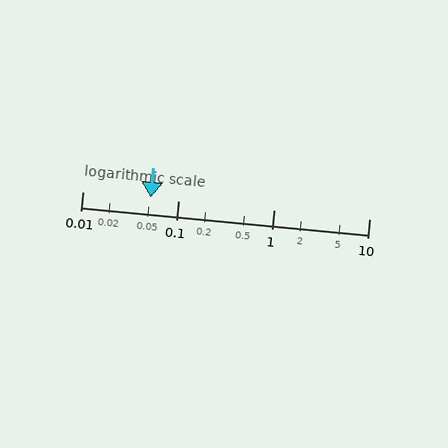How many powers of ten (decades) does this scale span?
The scale spans 3 decades, from 0.01 to 10.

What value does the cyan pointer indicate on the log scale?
The pointer indicates approximately 0.052.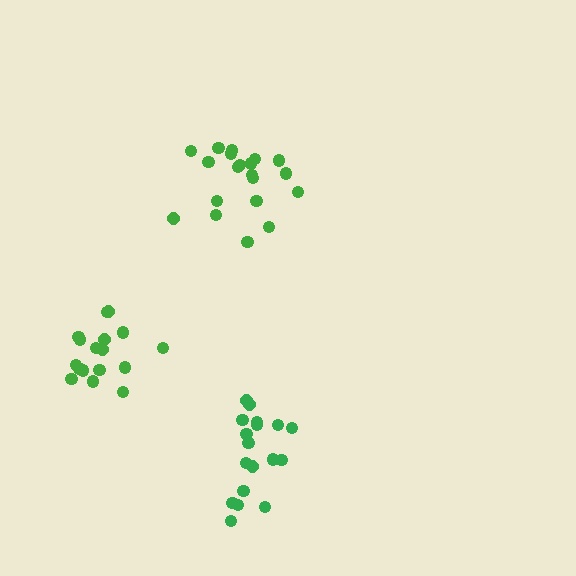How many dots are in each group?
Group 1: 18 dots, Group 2: 17 dots, Group 3: 20 dots (55 total).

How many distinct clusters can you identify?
There are 3 distinct clusters.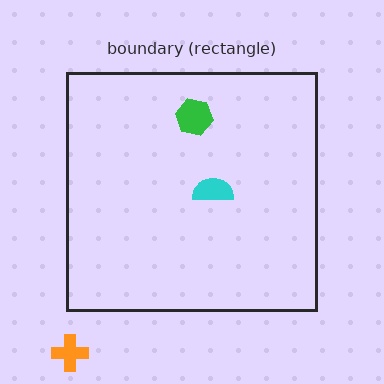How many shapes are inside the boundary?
2 inside, 1 outside.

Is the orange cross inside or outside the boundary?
Outside.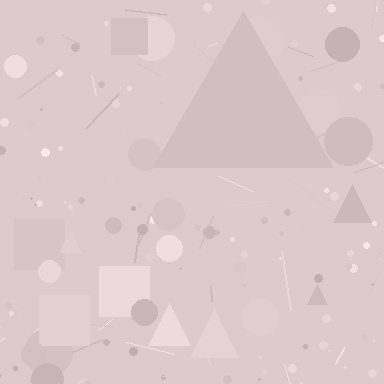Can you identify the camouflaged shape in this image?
The camouflaged shape is a triangle.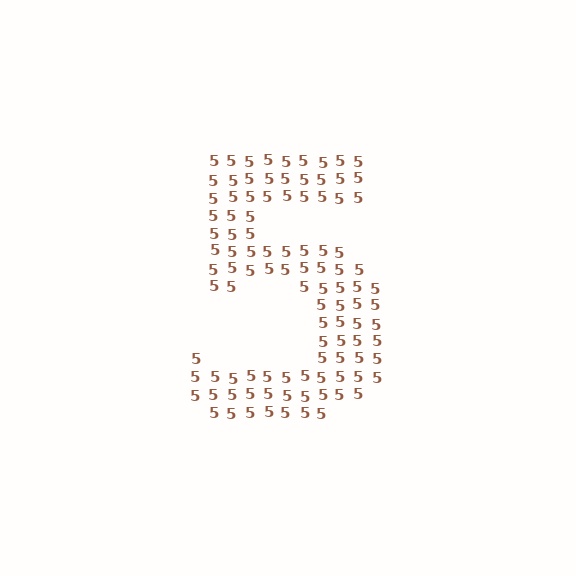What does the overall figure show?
The overall figure shows the digit 5.